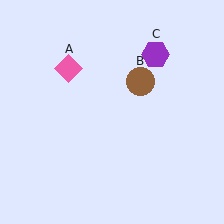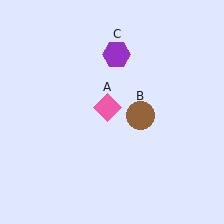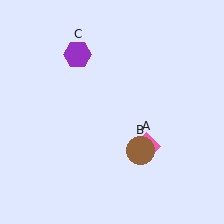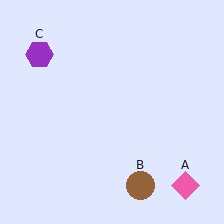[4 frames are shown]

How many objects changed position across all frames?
3 objects changed position: pink diamond (object A), brown circle (object B), purple hexagon (object C).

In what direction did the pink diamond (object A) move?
The pink diamond (object A) moved down and to the right.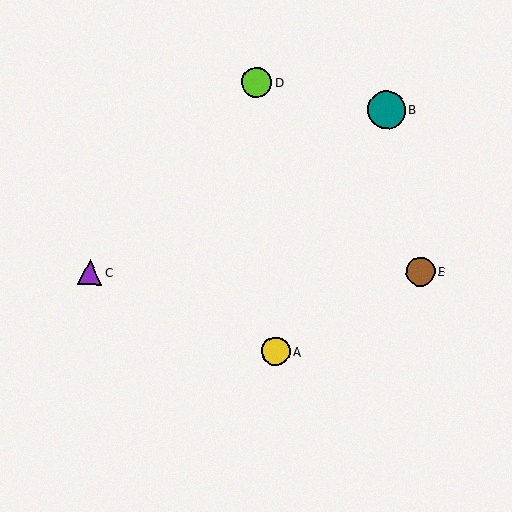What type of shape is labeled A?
Shape A is a yellow circle.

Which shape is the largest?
The teal circle (labeled B) is the largest.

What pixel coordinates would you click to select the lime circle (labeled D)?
Click at (257, 82) to select the lime circle D.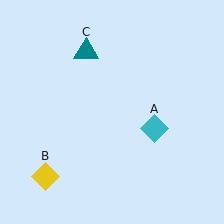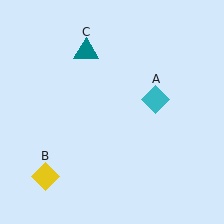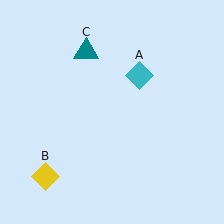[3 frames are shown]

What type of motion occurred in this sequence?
The cyan diamond (object A) rotated counterclockwise around the center of the scene.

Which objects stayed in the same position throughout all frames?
Yellow diamond (object B) and teal triangle (object C) remained stationary.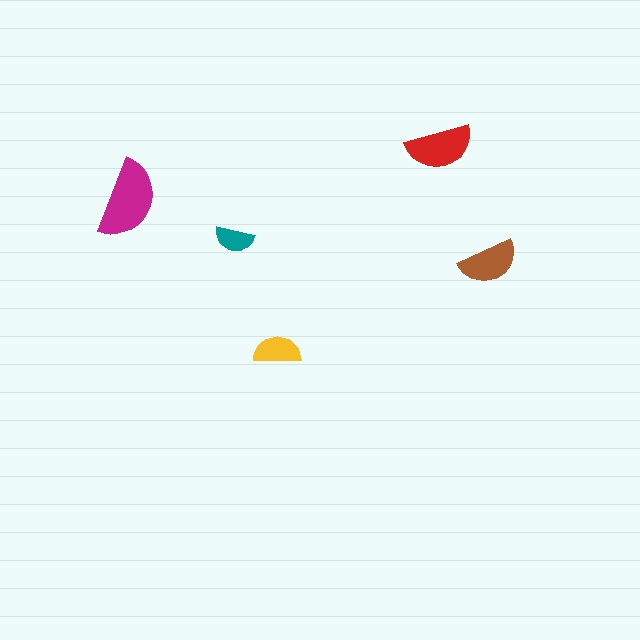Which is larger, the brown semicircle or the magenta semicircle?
The magenta one.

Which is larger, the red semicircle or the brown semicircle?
The red one.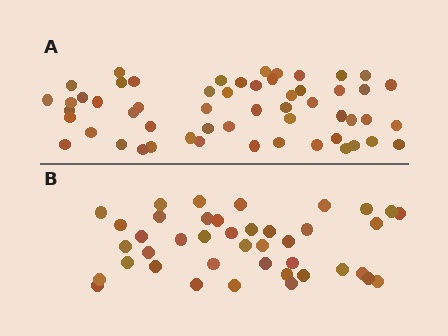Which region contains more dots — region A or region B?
Region A (the top region) has more dots.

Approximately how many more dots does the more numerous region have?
Region A has approximately 15 more dots than region B.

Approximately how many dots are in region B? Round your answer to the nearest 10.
About 40 dots. (The exact count is 41, which rounds to 40.)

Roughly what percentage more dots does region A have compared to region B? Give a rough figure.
About 35% more.